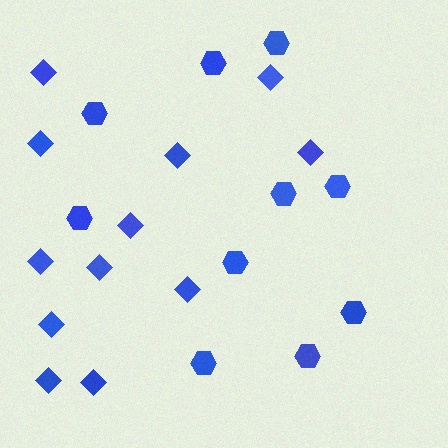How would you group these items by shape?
There are 2 groups: one group of hexagons (10) and one group of diamonds (12).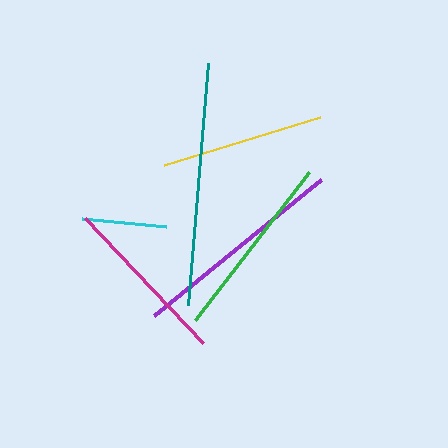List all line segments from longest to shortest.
From longest to shortest: teal, purple, green, magenta, yellow, cyan.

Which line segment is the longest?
The teal line is the longest at approximately 242 pixels.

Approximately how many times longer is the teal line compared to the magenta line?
The teal line is approximately 1.4 times the length of the magenta line.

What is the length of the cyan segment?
The cyan segment is approximately 84 pixels long.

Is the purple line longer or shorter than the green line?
The purple line is longer than the green line.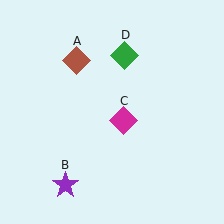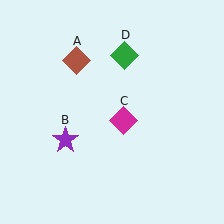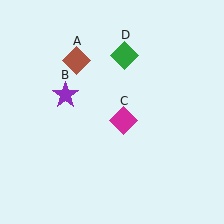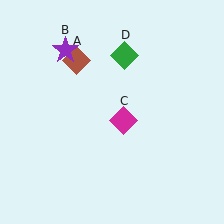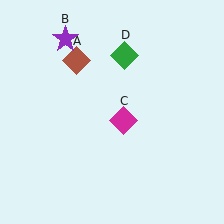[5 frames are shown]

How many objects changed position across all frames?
1 object changed position: purple star (object B).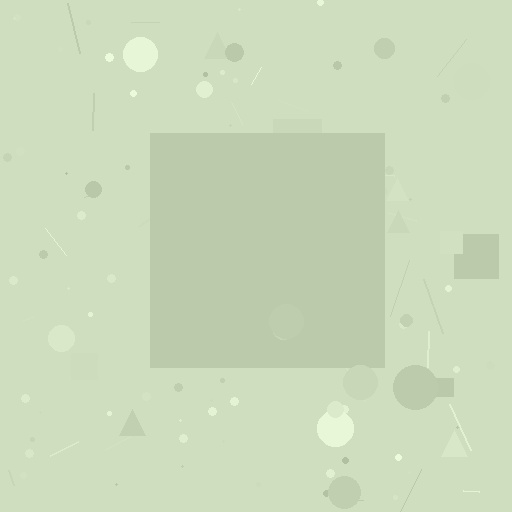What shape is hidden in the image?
A square is hidden in the image.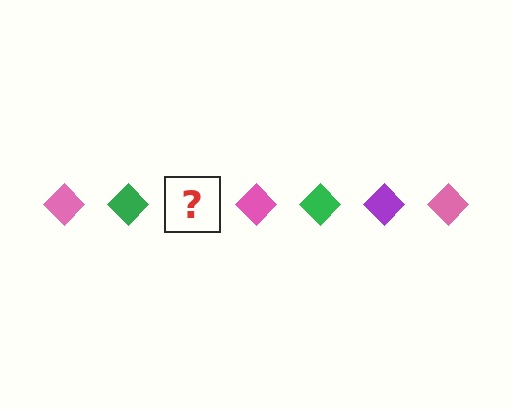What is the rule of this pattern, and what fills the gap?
The rule is that the pattern cycles through pink, green, purple diamonds. The gap should be filled with a purple diamond.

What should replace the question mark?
The question mark should be replaced with a purple diamond.